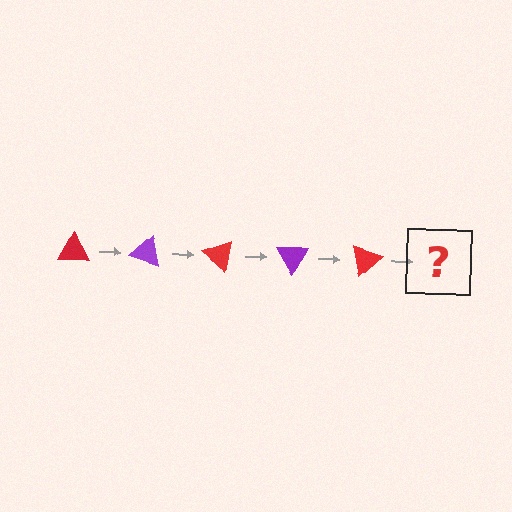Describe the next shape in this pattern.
It should be a purple triangle, rotated 100 degrees from the start.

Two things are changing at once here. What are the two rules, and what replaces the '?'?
The two rules are that it rotates 20 degrees each step and the color cycles through red and purple. The '?' should be a purple triangle, rotated 100 degrees from the start.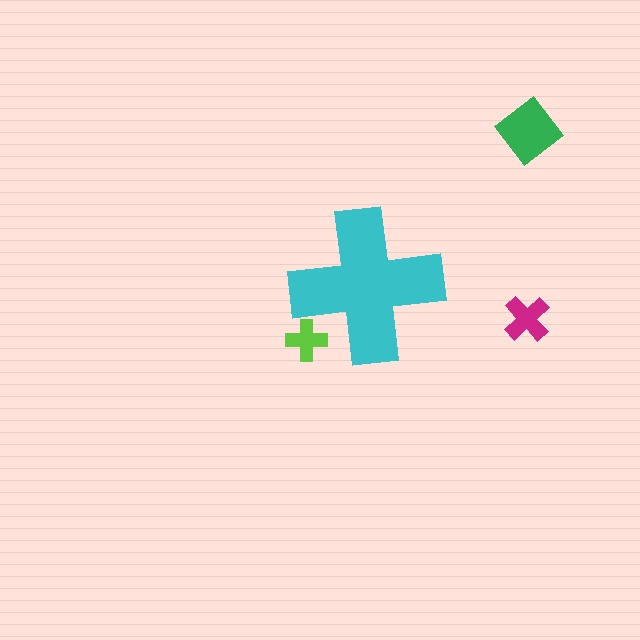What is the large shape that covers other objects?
A cyan cross.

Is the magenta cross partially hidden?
No, the magenta cross is fully visible.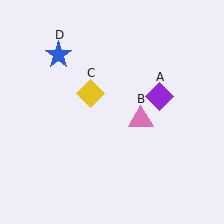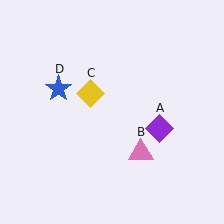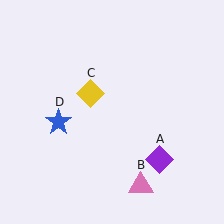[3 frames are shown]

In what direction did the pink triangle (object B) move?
The pink triangle (object B) moved down.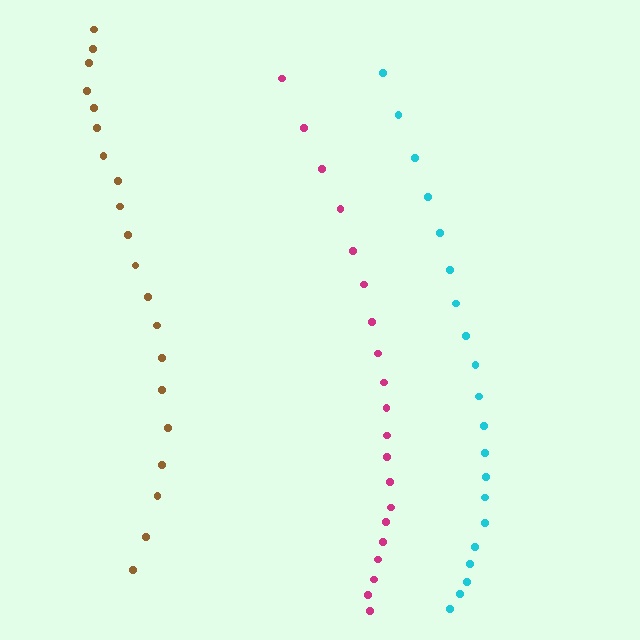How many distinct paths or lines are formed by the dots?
There are 3 distinct paths.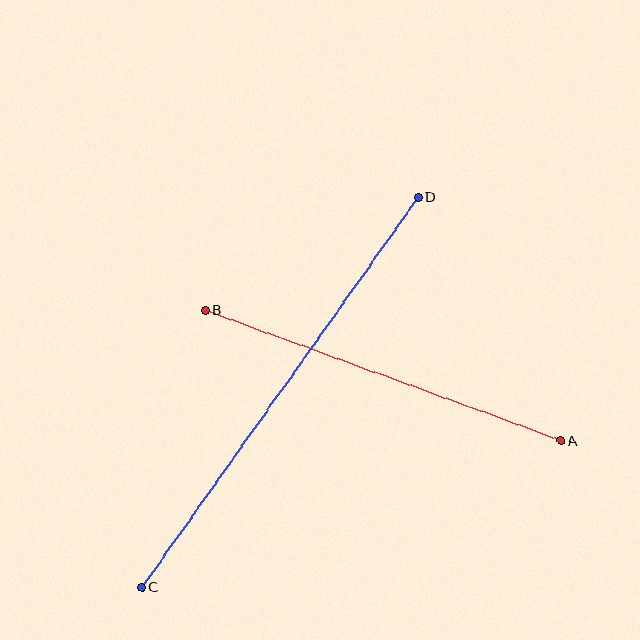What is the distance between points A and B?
The distance is approximately 379 pixels.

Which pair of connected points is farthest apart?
Points C and D are farthest apart.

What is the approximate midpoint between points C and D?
The midpoint is at approximately (280, 392) pixels.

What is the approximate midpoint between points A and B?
The midpoint is at approximately (383, 376) pixels.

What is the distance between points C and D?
The distance is approximately 478 pixels.